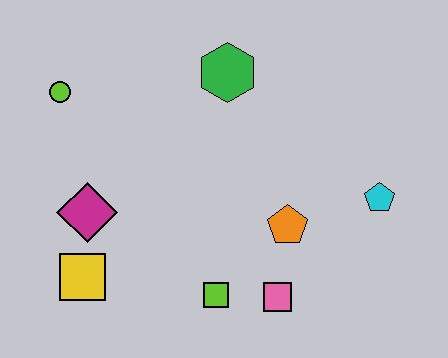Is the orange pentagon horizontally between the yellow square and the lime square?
No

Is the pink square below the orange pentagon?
Yes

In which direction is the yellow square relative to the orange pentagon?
The yellow square is to the left of the orange pentagon.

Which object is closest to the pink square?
The lime square is closest to the pink square.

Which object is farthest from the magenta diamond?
The cyan pentagon is farthest from the magenta diamond.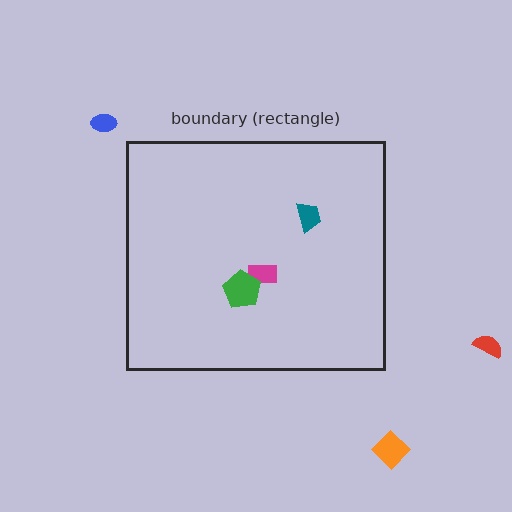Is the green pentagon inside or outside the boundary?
Inside.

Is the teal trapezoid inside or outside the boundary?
Inside.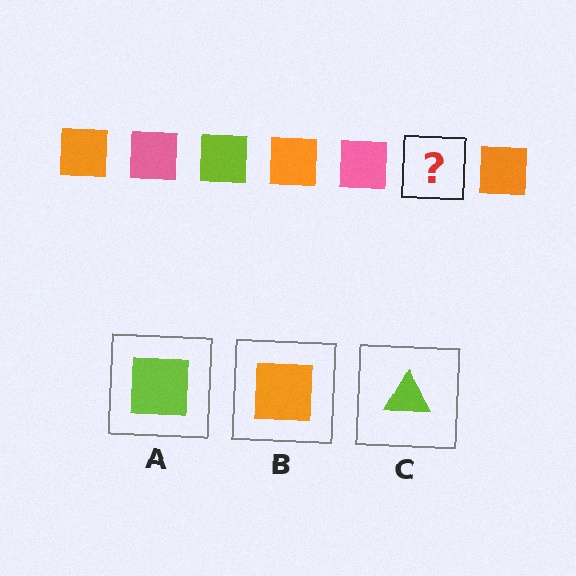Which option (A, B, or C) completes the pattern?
A.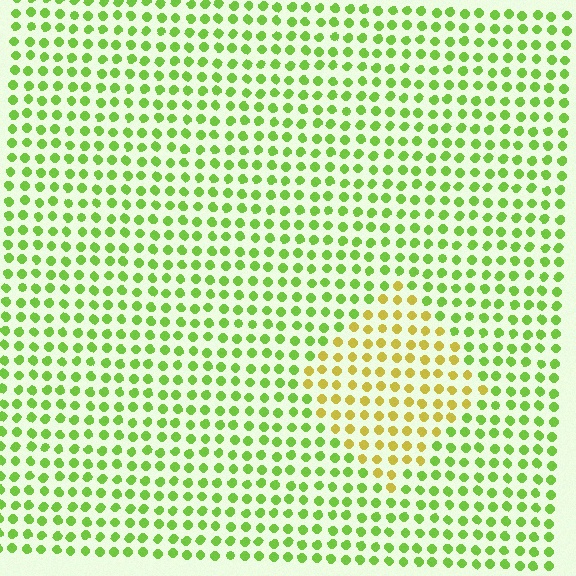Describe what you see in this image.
The image is filled with small lime elements in a uniform arrangement. A diamond-shaped region is visible where the elements are tinted to a slightly different hue, forming a subtle color boundary.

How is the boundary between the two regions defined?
The boundary is defined purely by a slight shift in hue (about 44 degrees). Spacing, size, and orientation are identical on both sides.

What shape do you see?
I see a diamond.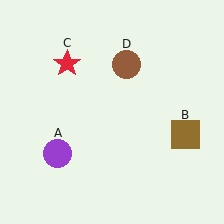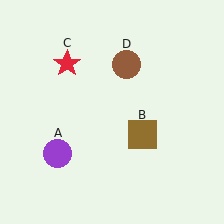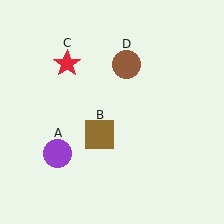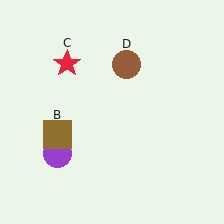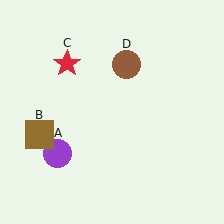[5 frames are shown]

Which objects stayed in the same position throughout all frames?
Purple circle (object A) and red star (object C) and brown circle (object D) remained stationary.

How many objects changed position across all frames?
1 object changed position: brown square (object B).